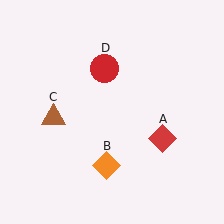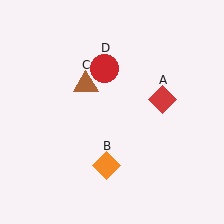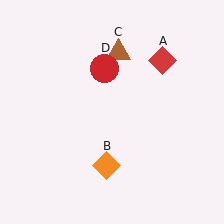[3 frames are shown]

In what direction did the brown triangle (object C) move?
The brown triangle (object C) moved up and to the right.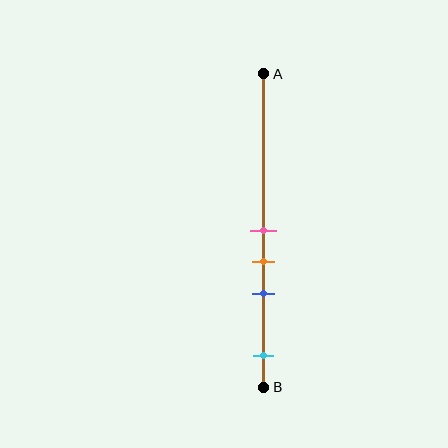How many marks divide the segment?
There are 4 marks dividing the segment.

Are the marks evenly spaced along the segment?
No, the marks are not evenly spaced.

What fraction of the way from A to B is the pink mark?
The pink mark is approximately 50% (0.5) of the way from A to B.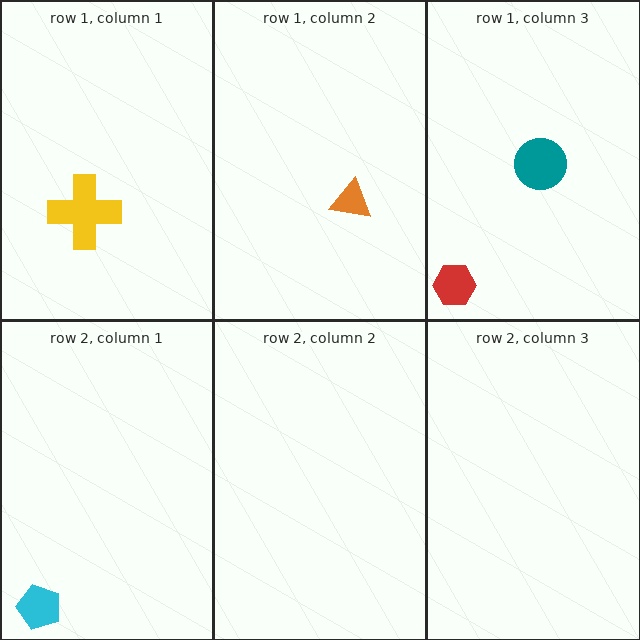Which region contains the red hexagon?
The row 1, column 3 region.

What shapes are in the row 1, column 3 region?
The red hexagon, the teal circle.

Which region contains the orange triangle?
The row 1, column 2 region.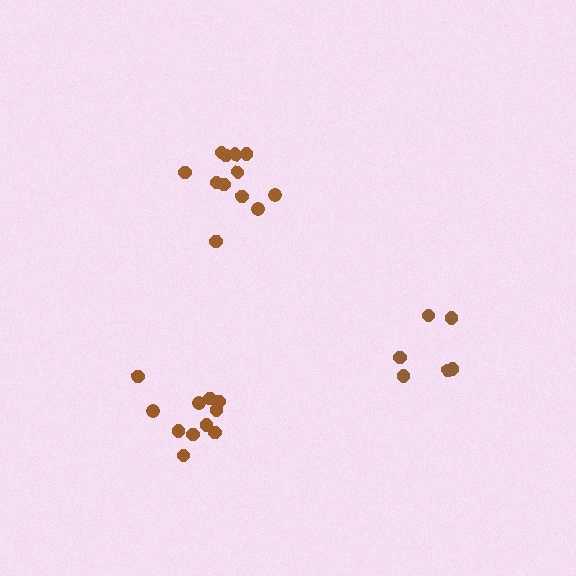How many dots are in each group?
Group 1: 11 dots, Group 2: 6 dots, Group 3: 12 dots (29 total).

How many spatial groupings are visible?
There are 3 spatial groupings.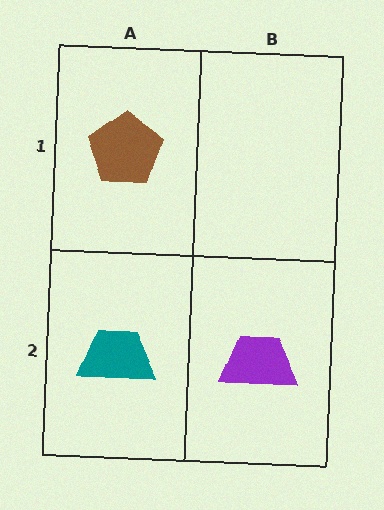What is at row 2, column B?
A purple trapezoid.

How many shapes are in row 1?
1 shape.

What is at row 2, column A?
A teal trapezoid.